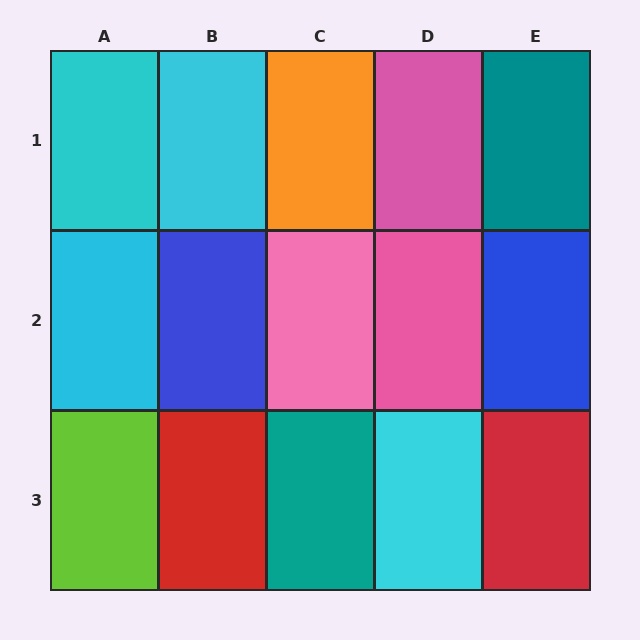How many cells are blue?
2 cells are blue.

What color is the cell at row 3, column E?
Red.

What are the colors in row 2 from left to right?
Cyan, blue, pink, pink, blue.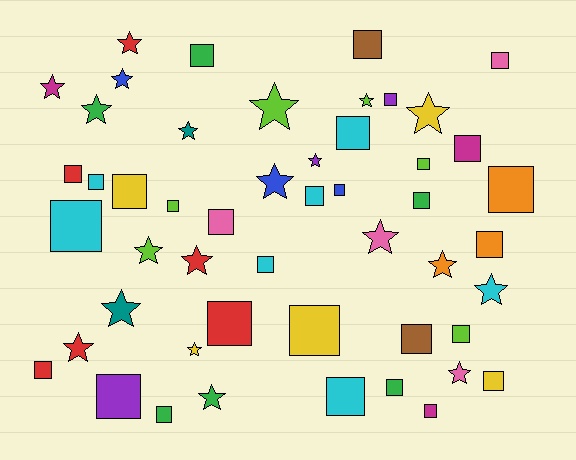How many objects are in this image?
There are 50 objects.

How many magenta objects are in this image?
There are 3 magenta objects.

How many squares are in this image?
There are 30 squares.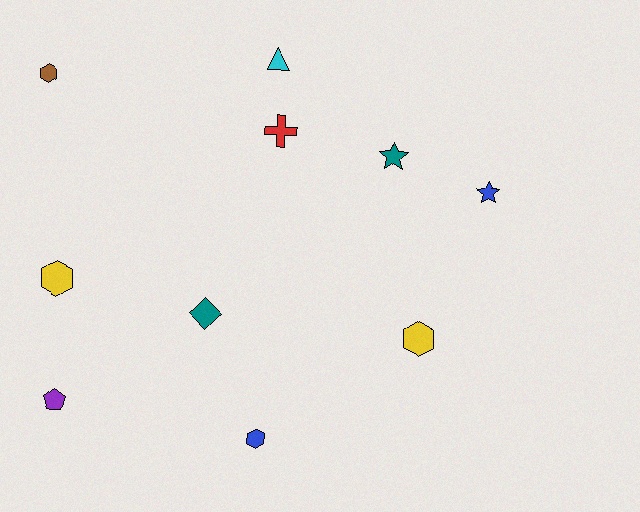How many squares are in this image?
There are no squares.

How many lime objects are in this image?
There are no lime objects.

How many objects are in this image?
There are 10 objects.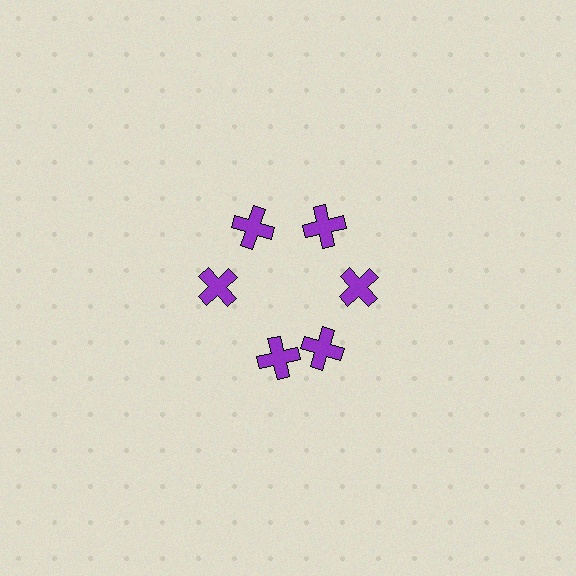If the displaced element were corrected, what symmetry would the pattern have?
It would have 6-fold rotational symmetry — the pattern would map onto itself every 60 degrees.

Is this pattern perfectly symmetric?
No. The 6 purple crosses are arranged in a ring, but one element near the 7 o'clock position is rotated out of alignment along the ring, breaking the 6-fold rotational symmetry.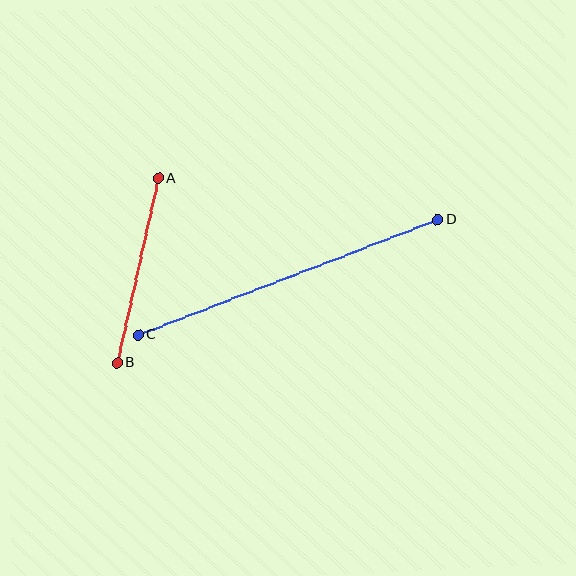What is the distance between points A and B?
The distance is approximately 189 pixels.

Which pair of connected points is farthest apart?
Points C and D are farthest apart.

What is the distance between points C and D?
The distance is approximately 321 pixels.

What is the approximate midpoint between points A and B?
The midpoint is at approximately (138, 271) pixels.